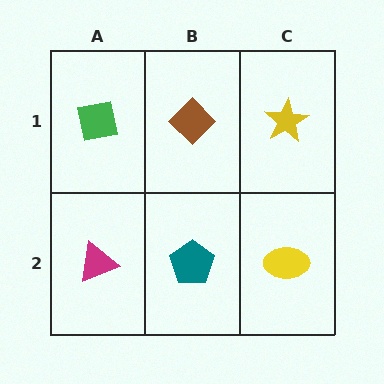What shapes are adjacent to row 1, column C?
A yellow ellipse (row 2, column C), a brown diamond (row 1, column B).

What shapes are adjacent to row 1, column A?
A magenta triangle (row 2, column A), a brown diamond (row 1, column B).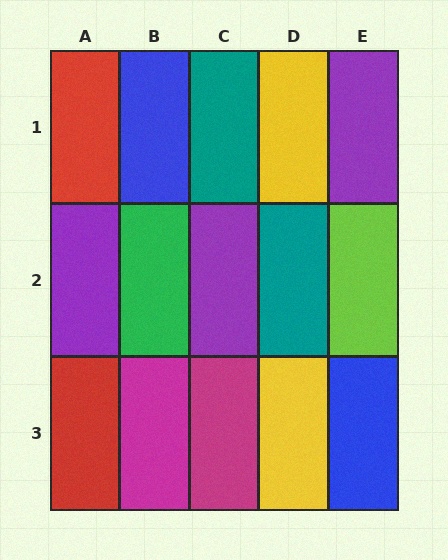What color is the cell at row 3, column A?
Red.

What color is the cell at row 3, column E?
Blue.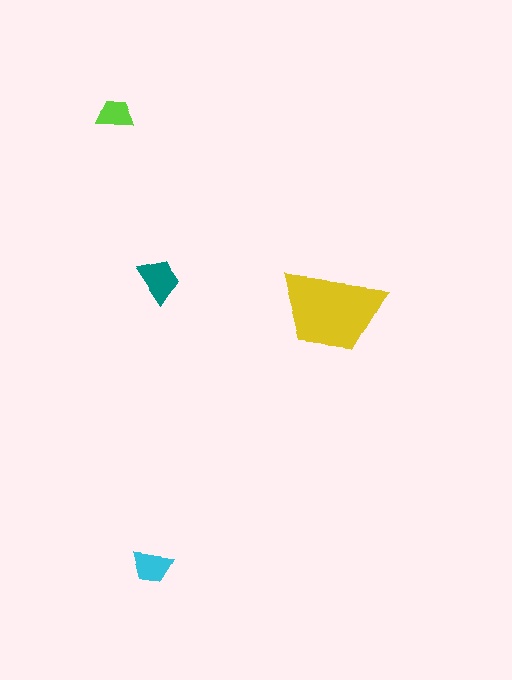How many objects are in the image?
There are 4 objects in the image.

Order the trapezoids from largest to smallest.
the yellow one, the teal one, the cyan one, the lime one.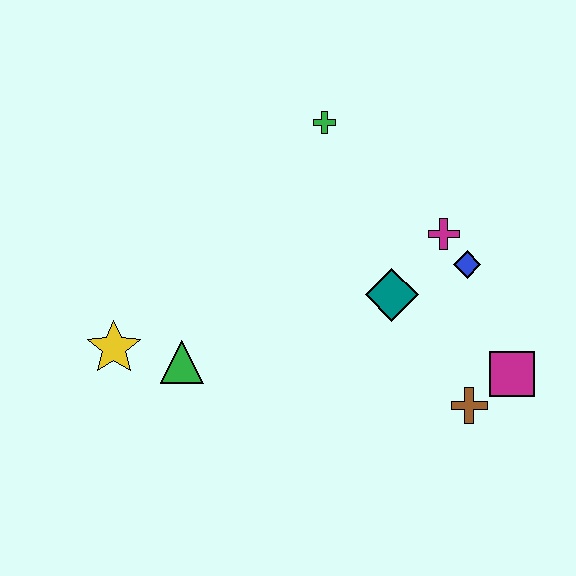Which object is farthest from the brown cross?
The yellow star is farthest from the brown cross.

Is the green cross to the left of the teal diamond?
Yes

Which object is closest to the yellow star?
The green triangle is closest to the yellow star.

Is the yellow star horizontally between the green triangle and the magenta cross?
No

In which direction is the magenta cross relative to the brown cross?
The magenta cross is above the brown cross.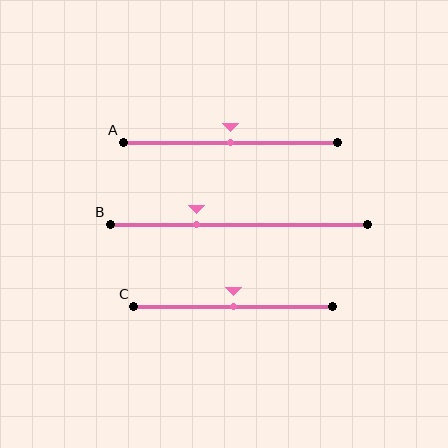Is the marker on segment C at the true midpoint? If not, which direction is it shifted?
Yes, the marker on segment C is at the true midpoint.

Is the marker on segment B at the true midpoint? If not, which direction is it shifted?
No, the marker on segment B is shifted to the left by about 17% of the segment length.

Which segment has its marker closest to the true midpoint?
Segment A has its marker closest to the true midpoint.